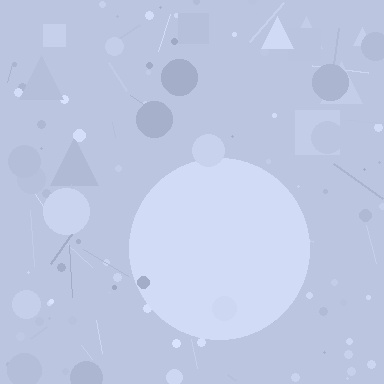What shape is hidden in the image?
A circle is hidden in the image.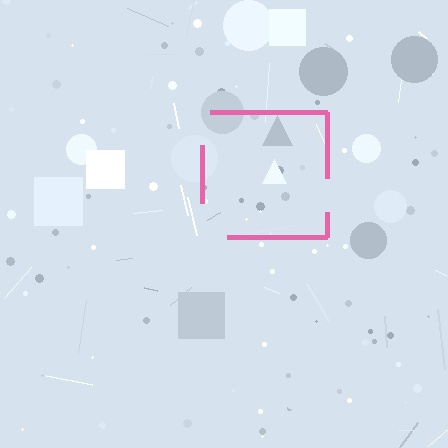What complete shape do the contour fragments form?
The contour fragments form a square.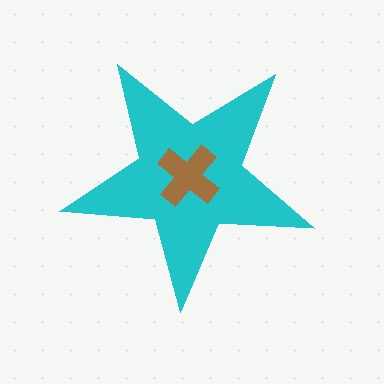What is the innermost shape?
The brown cross.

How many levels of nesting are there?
2.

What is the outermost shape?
The cyan star.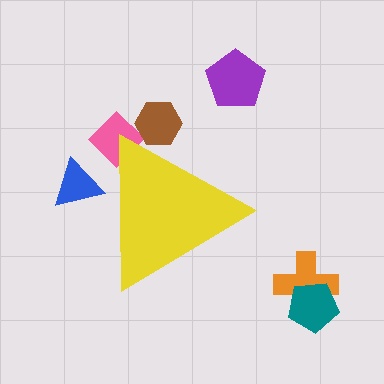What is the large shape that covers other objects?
A yellow triangle.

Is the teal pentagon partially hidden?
No, the teal pentagon is fully visible.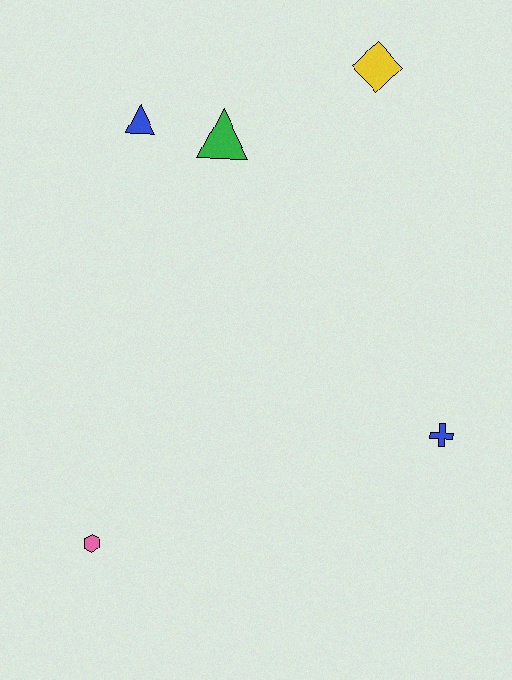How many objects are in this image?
There are 5 objects.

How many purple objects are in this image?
There are no purple objects.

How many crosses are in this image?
There is 1 cross.